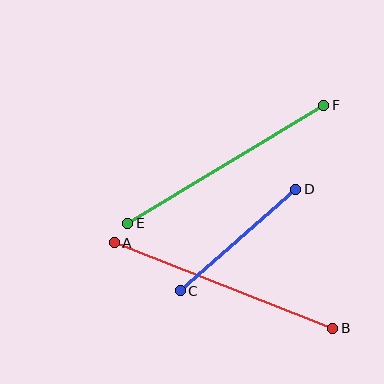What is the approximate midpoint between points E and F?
The midpoint is at approximately (226, 164) pixels.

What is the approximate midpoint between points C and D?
The midpoint is at approximately (238, 240) pixels.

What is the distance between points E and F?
The distance is approximately 229 pixels.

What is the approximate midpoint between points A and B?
The midpoint is at approximately (224, 285) pixels.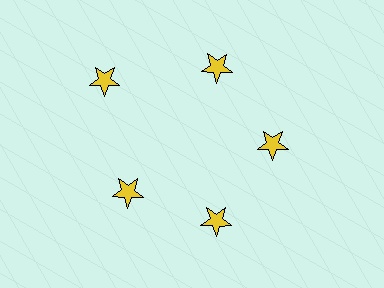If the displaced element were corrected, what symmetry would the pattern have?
It would have 5-fold rotational symmetry — the pattern would map onto itself every 72 degrees.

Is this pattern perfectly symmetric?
No. The 5 yellow stars are arranged in a ring, but one element near the 10 o'clock position is pushed outward from the center, breaking the 5-fold rotational symmetry.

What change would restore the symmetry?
The symmetry would be restored by moving it inward, back onto the ring so that all 5 stars sit at equal angles and equal distance from the center.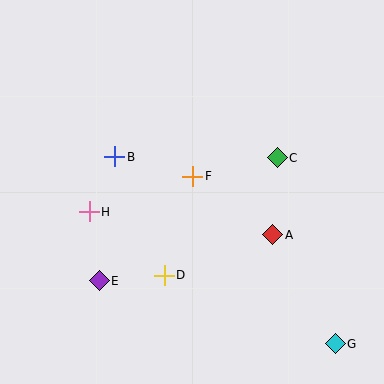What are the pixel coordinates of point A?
Point A is at (273, 235).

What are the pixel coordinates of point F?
Point F is at (193, 176).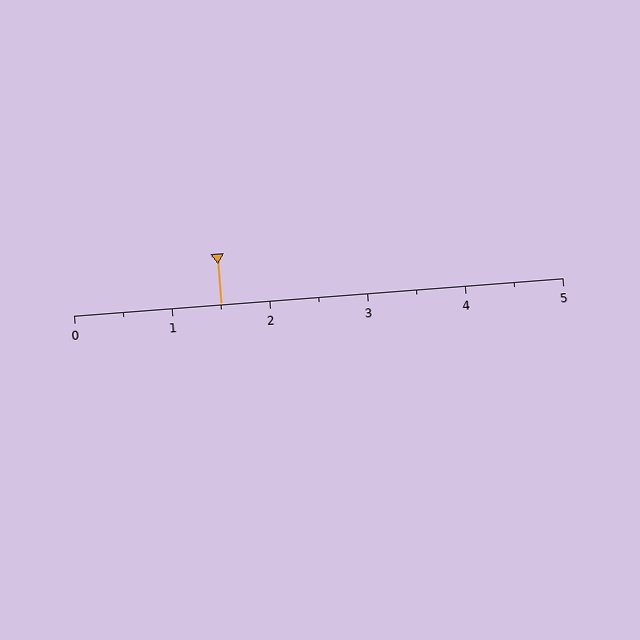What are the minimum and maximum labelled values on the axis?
The axis runs from 0 to 5.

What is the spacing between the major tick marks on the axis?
The major ticks are spaced 1 apart.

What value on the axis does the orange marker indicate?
The marker indicates approximately 1.5.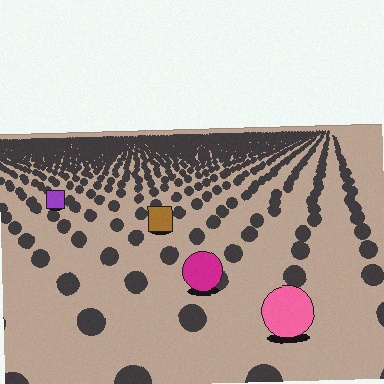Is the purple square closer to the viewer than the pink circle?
No. The pink circle is closer — you can tell from the texture gradient: the ground texture is coarser near it.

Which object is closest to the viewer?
The pink circle is closest. The texture marks near it are larger and more spread out.